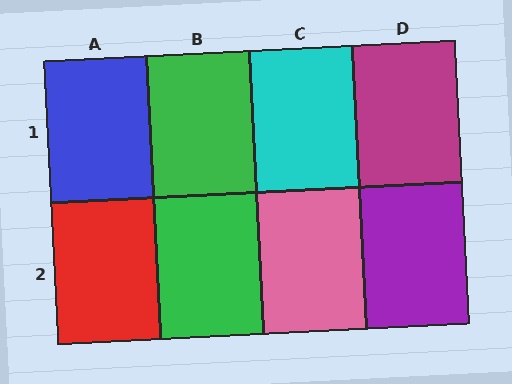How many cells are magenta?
1 cell is magenta.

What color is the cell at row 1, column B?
Green.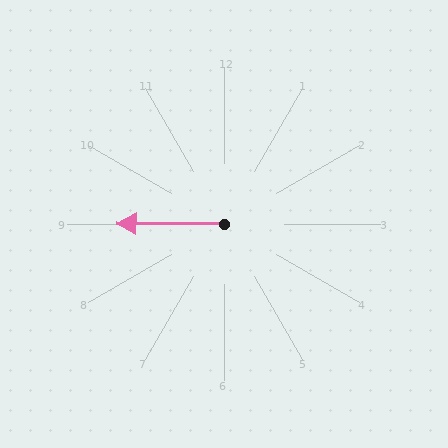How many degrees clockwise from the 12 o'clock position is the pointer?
Approximately 270 degrees.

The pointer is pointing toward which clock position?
Roughly 9 o'clock.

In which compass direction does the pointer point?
West.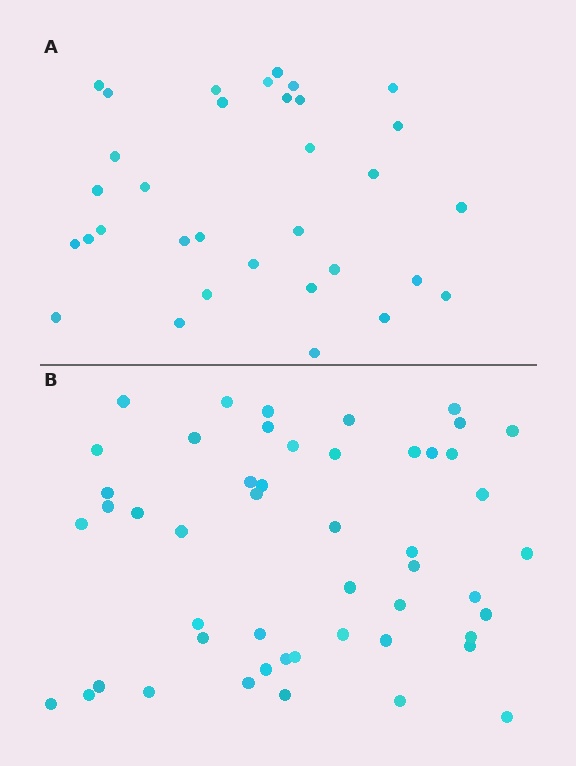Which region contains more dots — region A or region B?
Region B (the bottom region) has more dots.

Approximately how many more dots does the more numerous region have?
Region B has approximately 15 more dots than region A.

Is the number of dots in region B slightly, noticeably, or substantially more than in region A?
Region B has substantially more. The ratio is roughly 1.5 to 1.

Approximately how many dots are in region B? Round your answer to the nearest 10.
About 50 dots.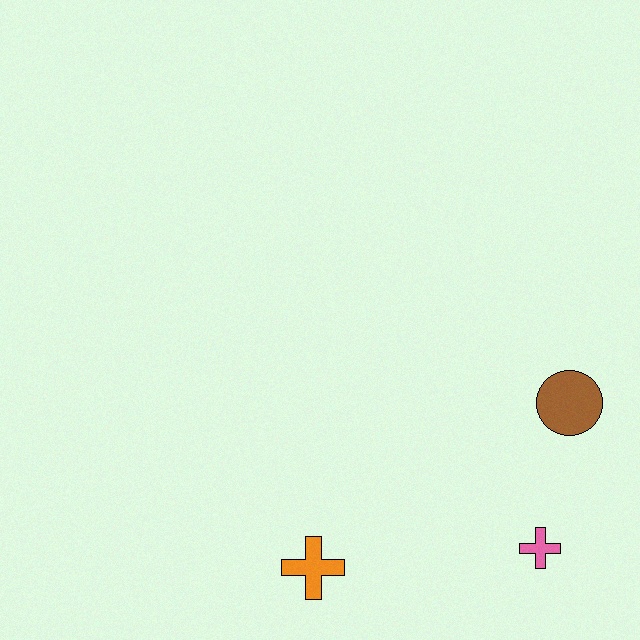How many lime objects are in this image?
There are no lime objects.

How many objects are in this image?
There are 3 objects.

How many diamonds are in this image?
There are no diamonds.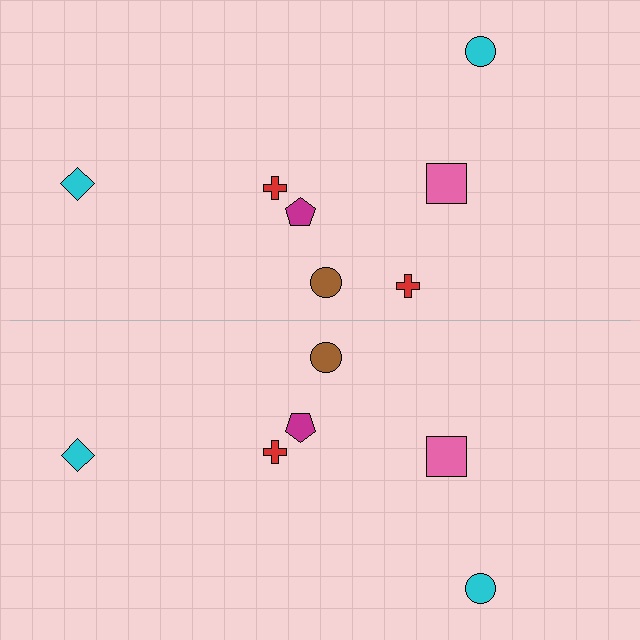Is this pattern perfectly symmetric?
No, the pattern is not perfectly symmetric. A red cross is missing from the bottom side.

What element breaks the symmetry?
A red cross is missing from the bottom side.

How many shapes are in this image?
There are 13 shapes in this image.